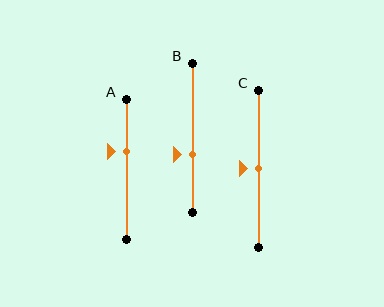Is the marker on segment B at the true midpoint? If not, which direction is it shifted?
No, the marker on segment B is shifted downward by about 11% of the segment length.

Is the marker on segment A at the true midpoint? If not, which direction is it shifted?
No, the marker on segment A is shifted upward by about 13% of the segment length.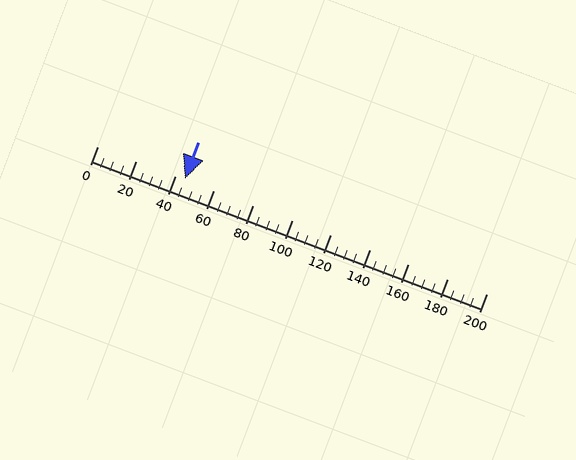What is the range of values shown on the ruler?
The ruler shows values from 0 to 200.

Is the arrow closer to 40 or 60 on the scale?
The arrow is closer to 40.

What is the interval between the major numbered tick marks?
The major tick marks are spaced 20 units apart.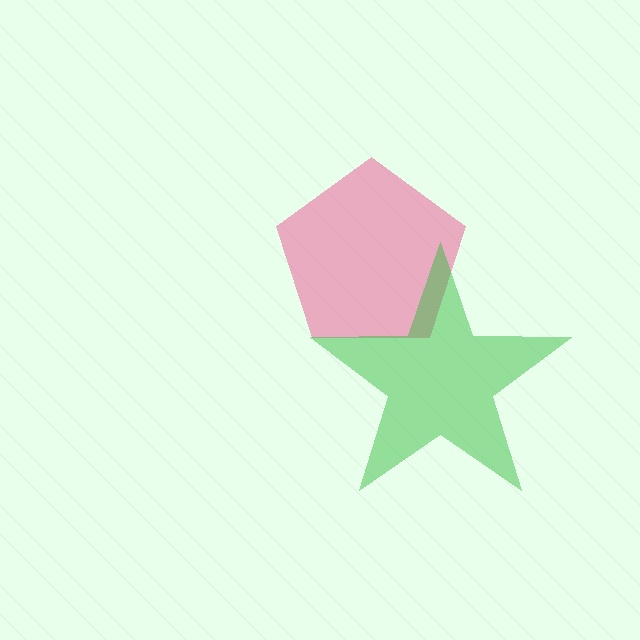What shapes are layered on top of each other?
The layered shapes are: a pink pentagon, a green star.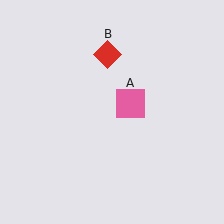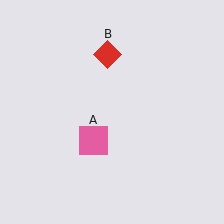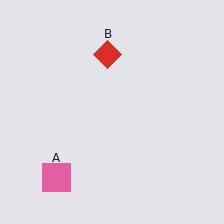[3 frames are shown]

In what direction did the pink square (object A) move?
The pink square (object A) moved down and to the left.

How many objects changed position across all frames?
1 object changed position: pink square (object A).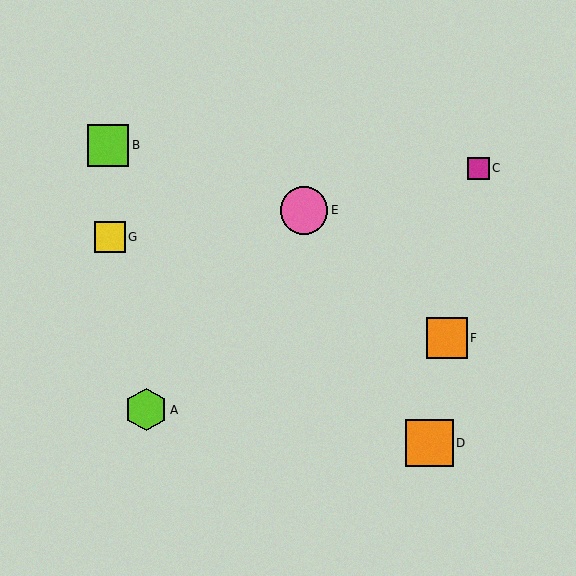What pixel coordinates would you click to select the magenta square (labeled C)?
Click at (479, 168) to select the magenta square C.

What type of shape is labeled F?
Shape F is an orange square.